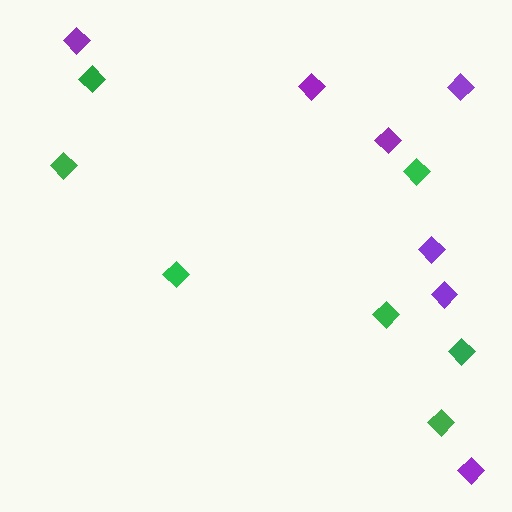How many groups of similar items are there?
There are 2 groups: one group of green diamonds (7) and one group of purple diamonds (7).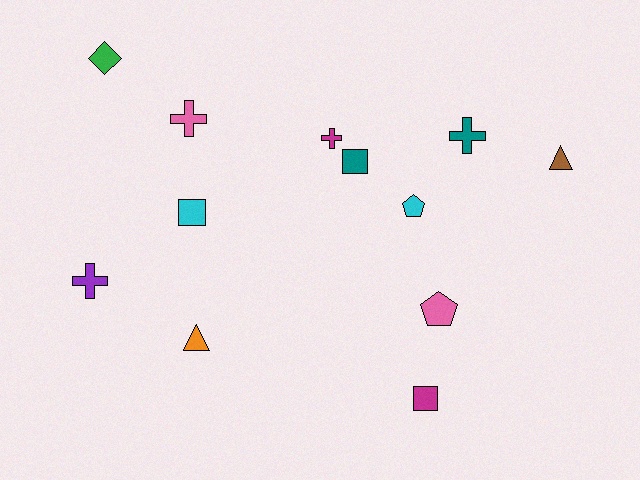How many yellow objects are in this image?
There are no yellow objects.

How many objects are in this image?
There are 12 objects.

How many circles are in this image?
There are no circles.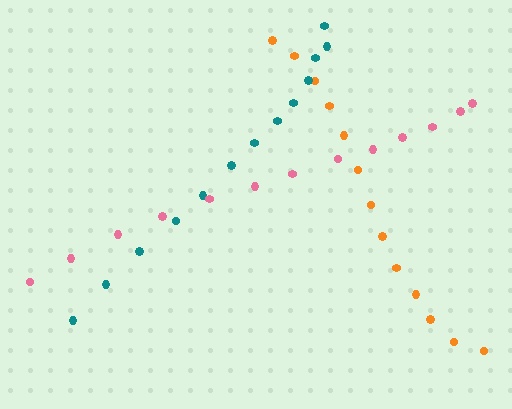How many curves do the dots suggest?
There are 3 distinct paths.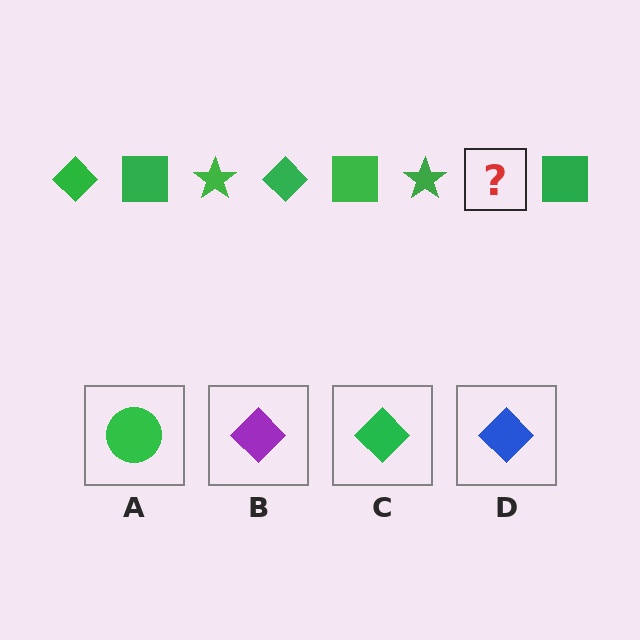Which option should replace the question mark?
Option C.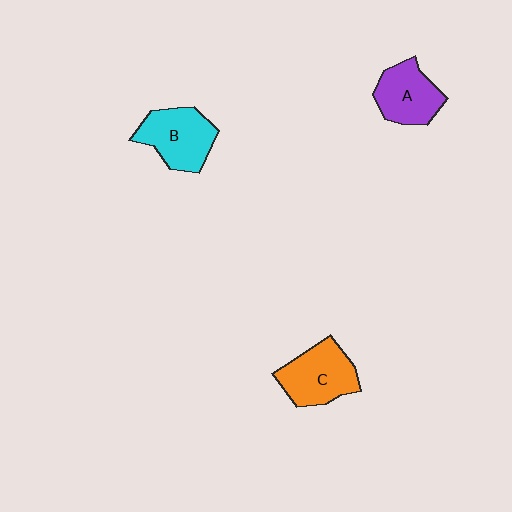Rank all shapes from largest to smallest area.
From largest to smallest: C (orange), B (cyan), A (purple).